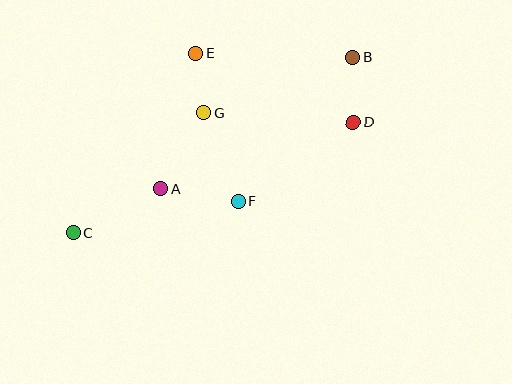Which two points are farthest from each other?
Points B and C are farthest from each other.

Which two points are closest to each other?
Points E and G are closest to each other.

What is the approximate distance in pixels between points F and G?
The distance between F and G is approximately 96 pixels.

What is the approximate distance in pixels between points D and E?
The distance between D and E is approximately 172 pixels.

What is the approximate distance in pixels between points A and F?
The distance between A and F is approximately 78 pixels.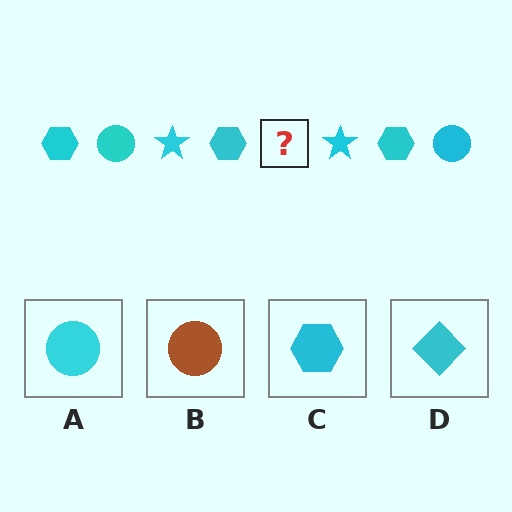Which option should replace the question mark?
Option A.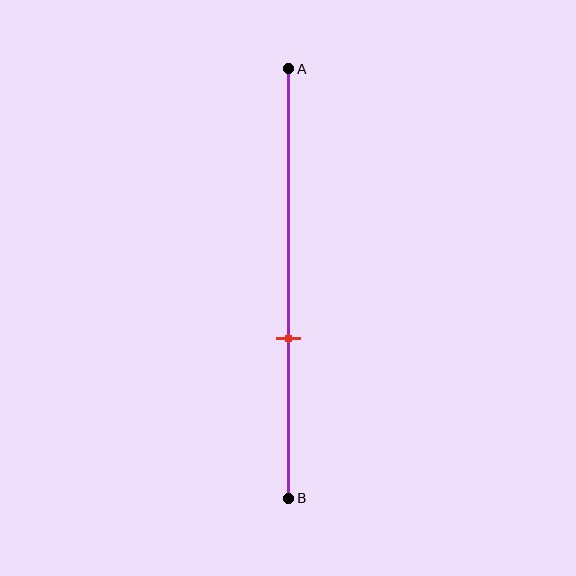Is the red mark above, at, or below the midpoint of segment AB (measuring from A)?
The red mark is below the midpoint of segment AB.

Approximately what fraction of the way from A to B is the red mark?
The red mark is approximately 65% of the way from A to B.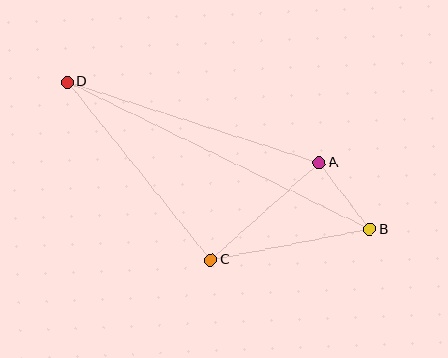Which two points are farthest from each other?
Points B and D are farthest from each other.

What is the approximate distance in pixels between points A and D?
The distance between A and D is approximately 265 pixels.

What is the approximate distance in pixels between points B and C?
The distance between B and C is approximately 162 pixels.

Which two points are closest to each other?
Points A and B are closest to each other.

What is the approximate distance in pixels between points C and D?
The distance between C and D is approximately 228 pixels.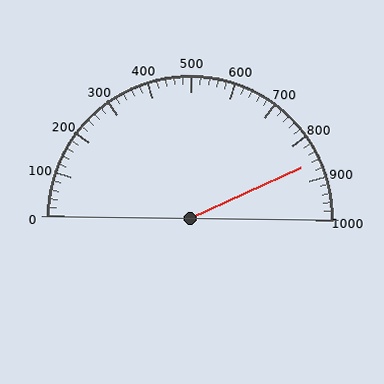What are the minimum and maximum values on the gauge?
The gauge ranges from 0 to 1000.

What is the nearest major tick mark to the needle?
The nearest major tick mark is 900.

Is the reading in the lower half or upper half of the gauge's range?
The reading is in the upper half of the range (0 to 1000).